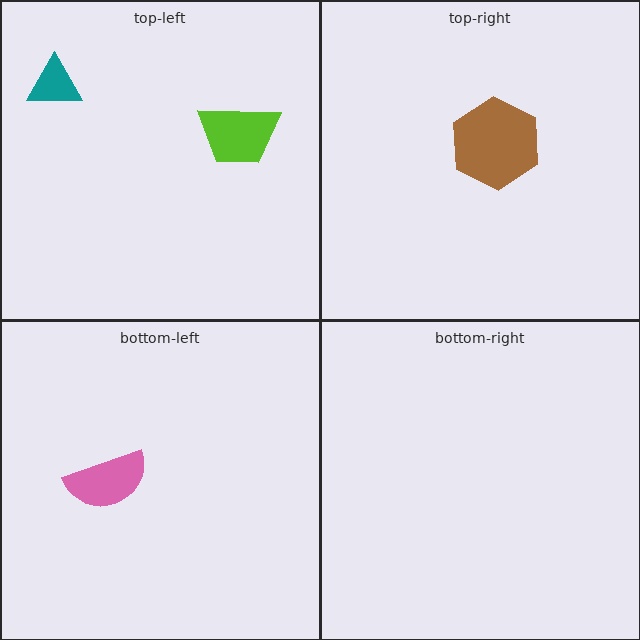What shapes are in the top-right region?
The brown hexagon.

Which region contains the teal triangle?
The top-left region.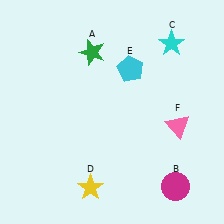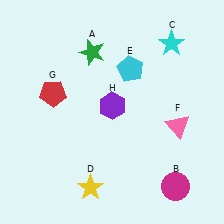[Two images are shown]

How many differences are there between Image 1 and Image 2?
There are 2 differences between the two images.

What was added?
A red pentagon (G), a purple hexagon (H) were added in Image 2.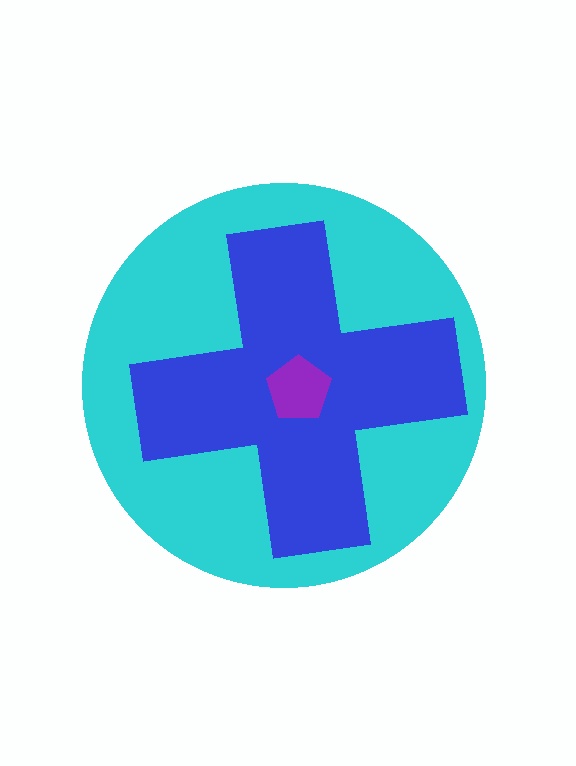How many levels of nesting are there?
3.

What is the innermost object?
The purple pentagon.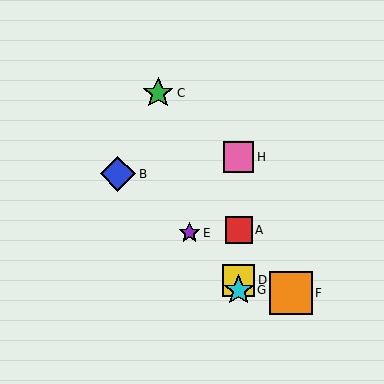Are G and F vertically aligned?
No, G is at x≈239 and F is at x≈291.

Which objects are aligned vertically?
Objects A, D, G, H are aligned vertically.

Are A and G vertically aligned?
Yes, both are at x≈239.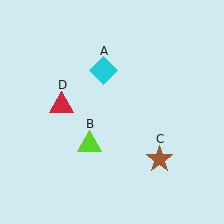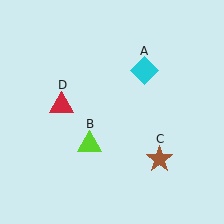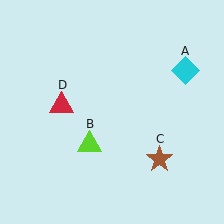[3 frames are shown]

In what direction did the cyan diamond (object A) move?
The cyan diamond (object A) moved right.